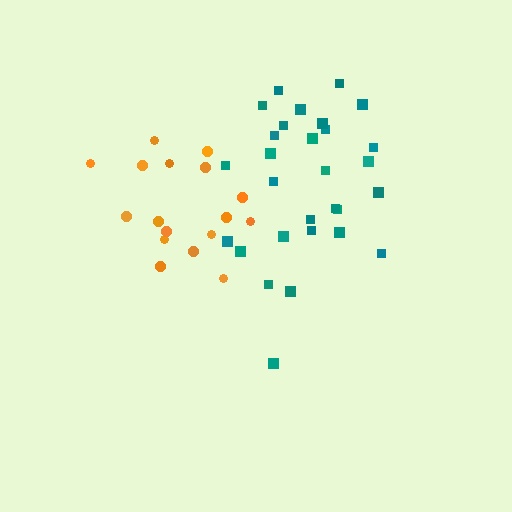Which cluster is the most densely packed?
Teal.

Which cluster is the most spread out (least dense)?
Orange.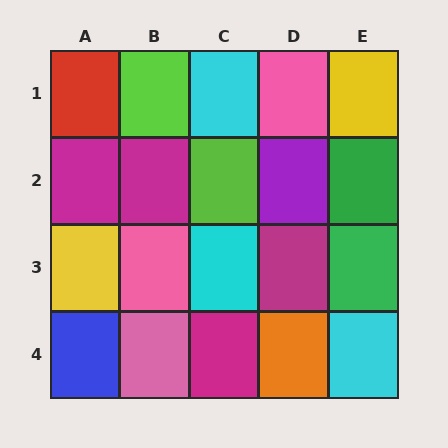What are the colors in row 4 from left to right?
Blue, pink, magenta, orange, cyan.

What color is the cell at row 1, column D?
Pink.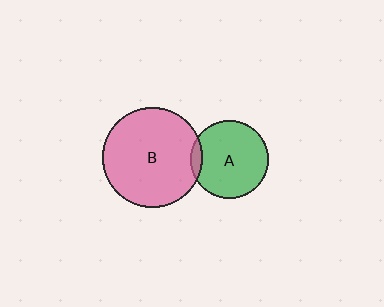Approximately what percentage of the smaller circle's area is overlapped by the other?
Approximately 10%.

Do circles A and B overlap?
Yes.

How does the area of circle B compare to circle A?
Approximately 1.7 times.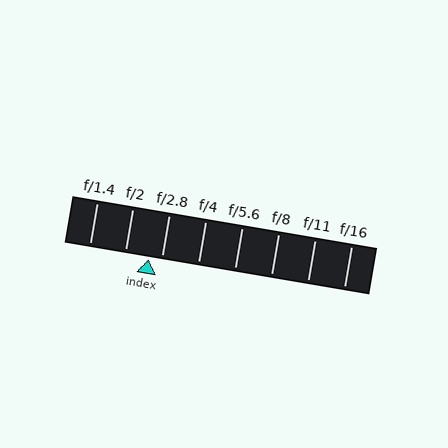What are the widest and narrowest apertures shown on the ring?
The widest aperture shown is f/1.4 and the narrowest is f/16.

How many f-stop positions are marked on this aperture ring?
There are 8 f-stop positions marked.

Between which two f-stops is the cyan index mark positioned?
The index mark is between f/2 and f/2.8.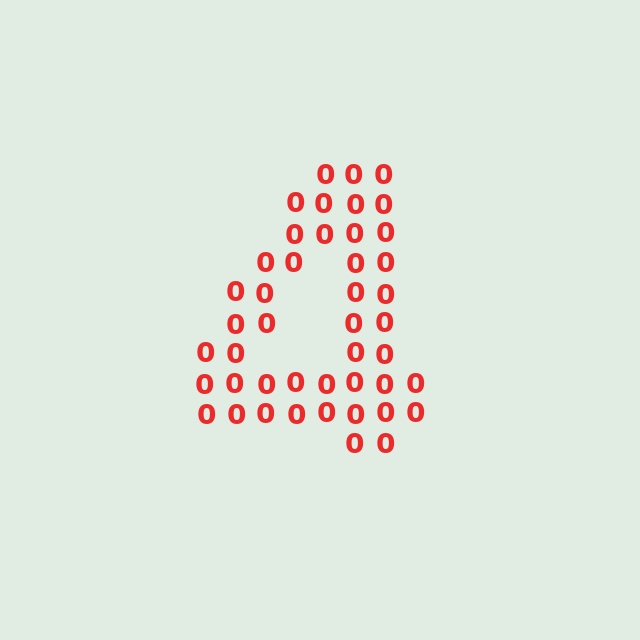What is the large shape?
The large shape is the digit 4.